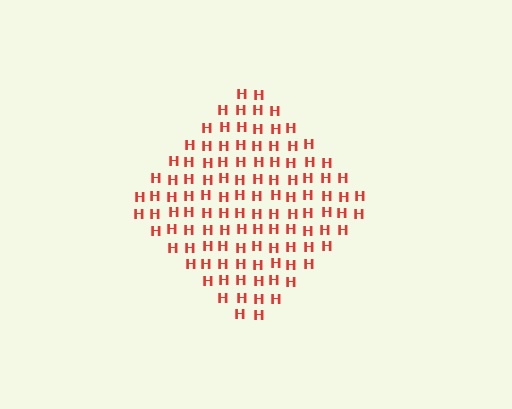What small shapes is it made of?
It is made of small letter H's.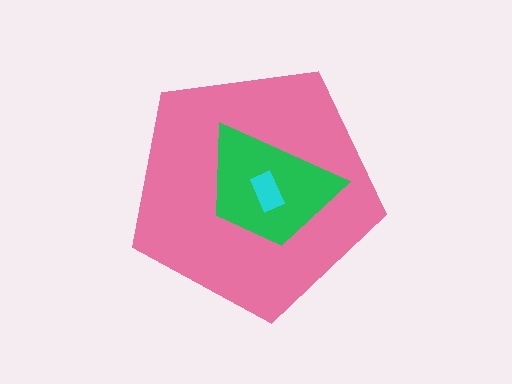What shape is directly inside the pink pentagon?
The green trapezoid.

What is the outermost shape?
The pink pentagon.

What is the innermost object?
The cyan rectangle.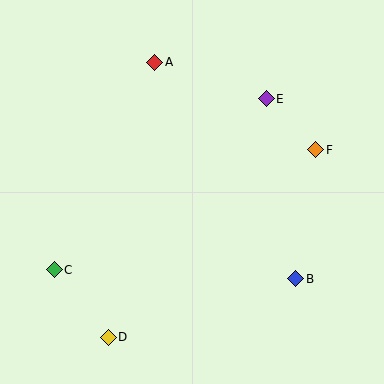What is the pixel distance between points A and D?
The distance between A and D is 279 pixels.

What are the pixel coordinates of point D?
Point D is at (108, 337).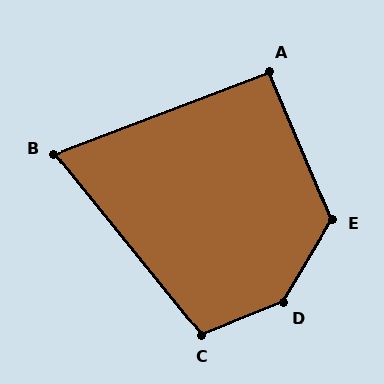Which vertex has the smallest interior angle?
B, at approximately 72 degrees.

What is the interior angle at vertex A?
Approximately 92 degrees (approximately right).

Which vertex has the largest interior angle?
D, at approximately 142 degrees.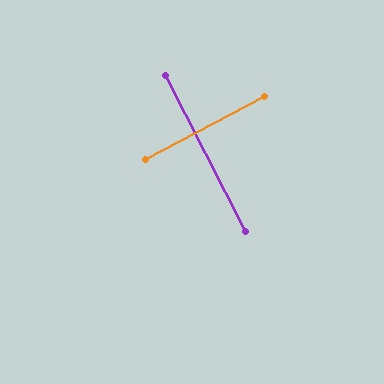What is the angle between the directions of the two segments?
Approximately 90 degrees.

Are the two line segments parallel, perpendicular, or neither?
Perpendicular — they meet at approximately 90°.